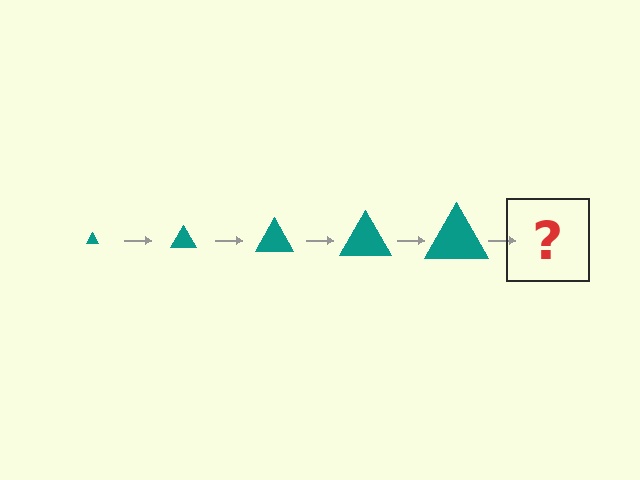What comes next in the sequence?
The next element should be a teal triangle, larger than the previous one.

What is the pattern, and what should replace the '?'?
The pattern is that the triangle gets progressively larger each step. The '?' should be a teal triangle, larger than the previous one.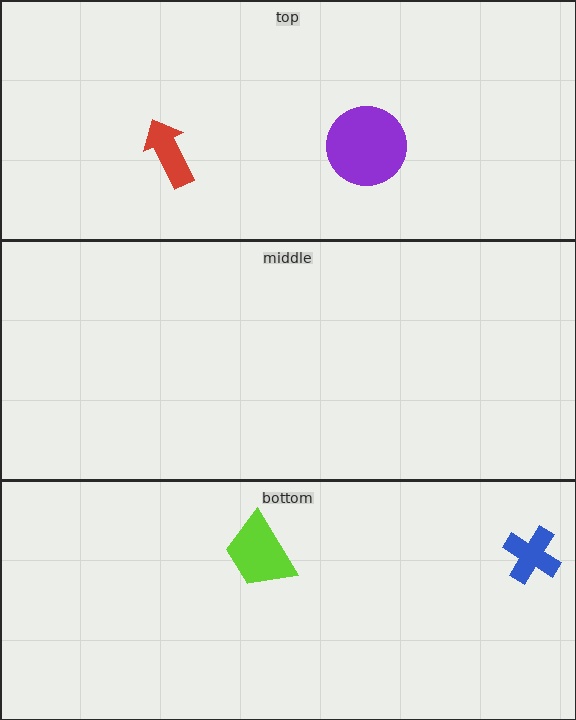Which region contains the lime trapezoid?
The bottom region.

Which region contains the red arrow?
The top region.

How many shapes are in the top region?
2.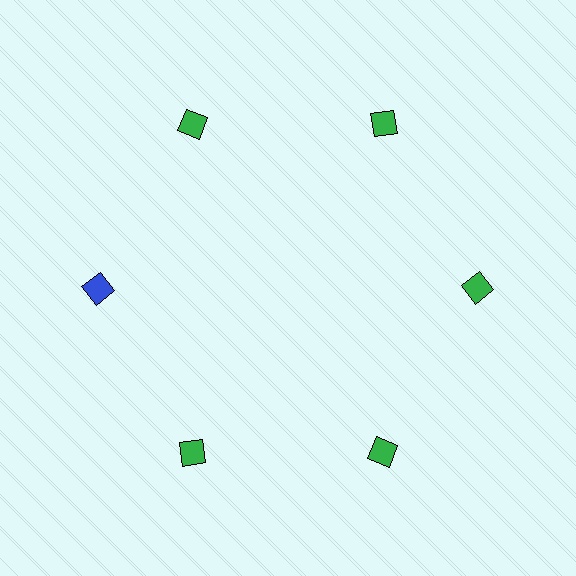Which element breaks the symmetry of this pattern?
The blue diamond at roughly the 9 o'clock position breaks the symmetry. All other shapes are green diamonds.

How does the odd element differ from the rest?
It has a different color: blue instead of green.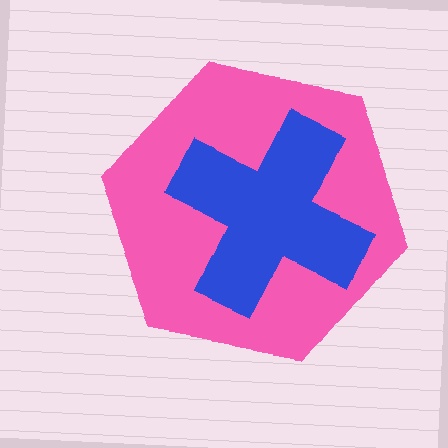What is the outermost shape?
The pink hexagon.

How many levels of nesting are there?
2.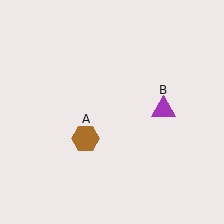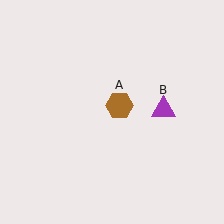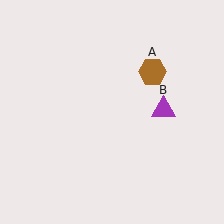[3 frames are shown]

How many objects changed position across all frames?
1 object changed position: brown hexagon (object A).